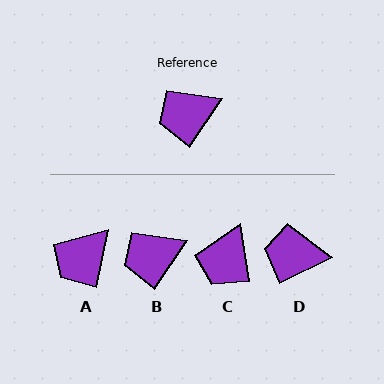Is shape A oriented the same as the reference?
No, it is off by about 23 degrees.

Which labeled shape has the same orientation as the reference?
B.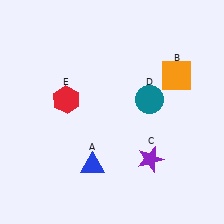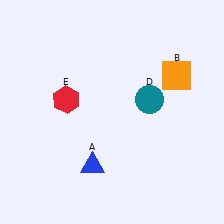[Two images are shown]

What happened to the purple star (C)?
The purple star (C) was removed in Image 2. It was in the bottom-right area of Image 1.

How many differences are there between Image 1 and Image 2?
There is 1 difference between the two images.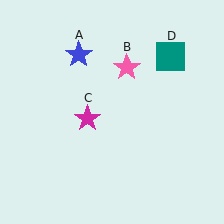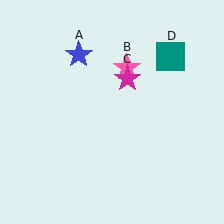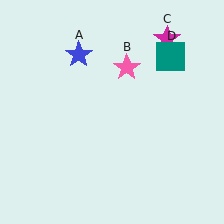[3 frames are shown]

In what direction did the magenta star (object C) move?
The magenta star (object C) moved up and to the right.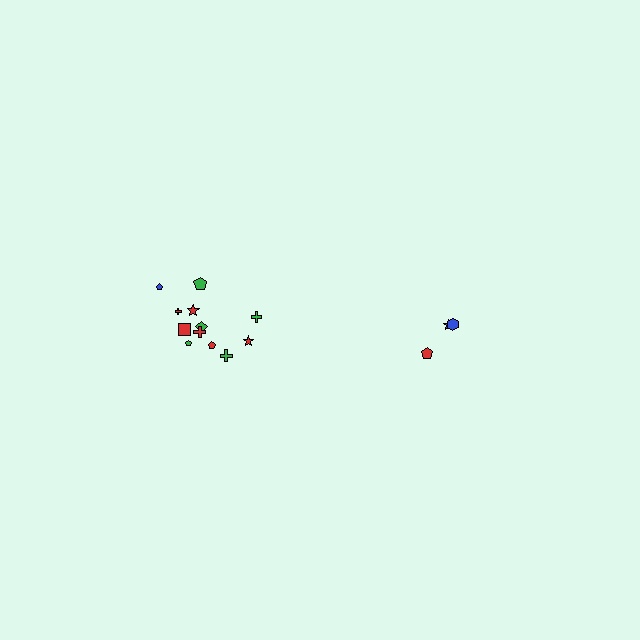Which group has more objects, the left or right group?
The left group.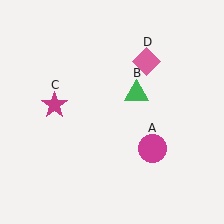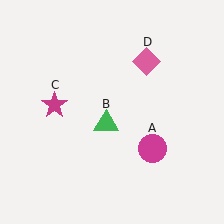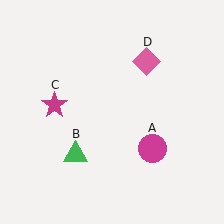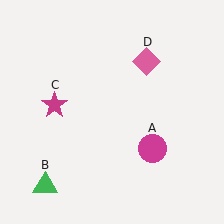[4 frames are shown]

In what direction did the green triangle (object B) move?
The green triangle (object B) moved down and to the left.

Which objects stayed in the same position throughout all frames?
Magenta circle (object A) and magenta star (object C) and pink diamond (object D) remained stationary.